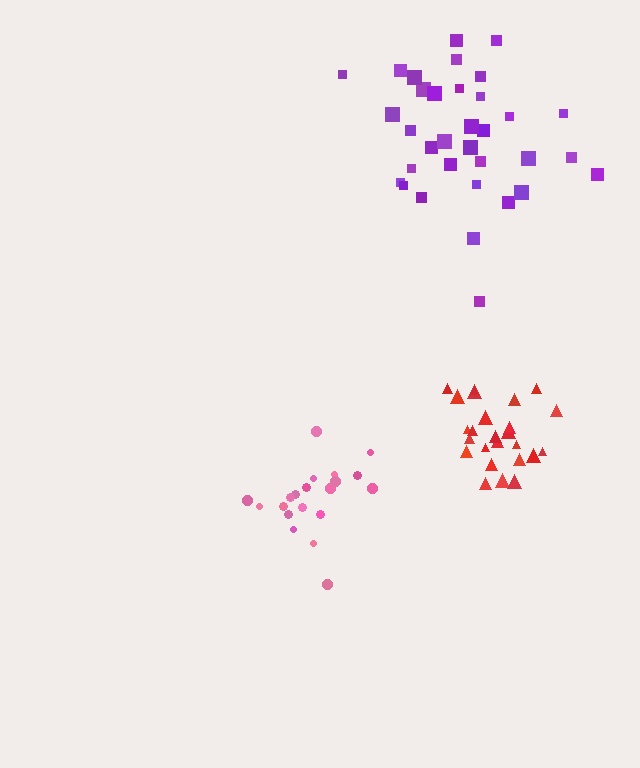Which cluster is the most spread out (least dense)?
Purple.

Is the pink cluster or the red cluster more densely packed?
Red.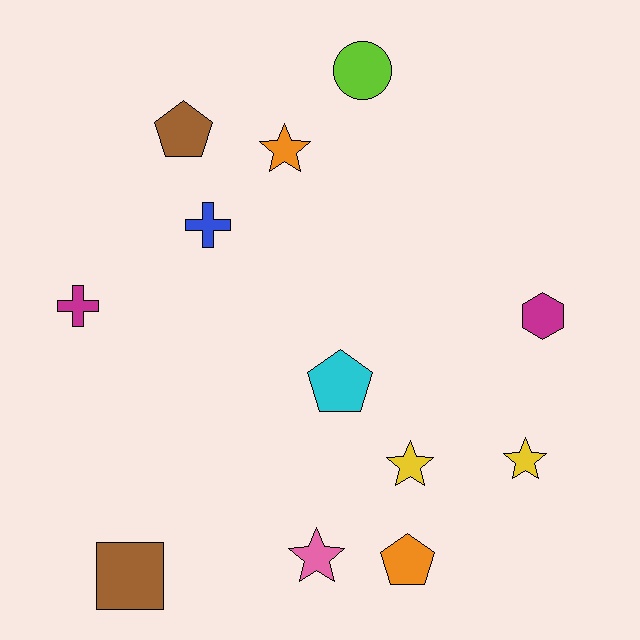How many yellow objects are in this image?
There are 2 yellow objects.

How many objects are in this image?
There are 12 objects.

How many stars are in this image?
There are 4 stars.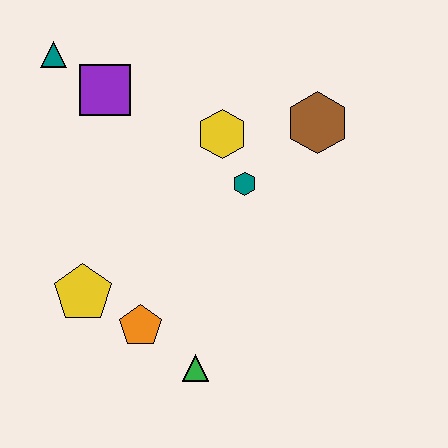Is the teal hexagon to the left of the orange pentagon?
No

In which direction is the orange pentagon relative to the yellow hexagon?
The orange pentagon is below the yellow hexagon.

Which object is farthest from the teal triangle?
The green triangle is farthest from the teal triangle.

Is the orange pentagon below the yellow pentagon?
Yes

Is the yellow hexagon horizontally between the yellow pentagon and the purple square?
No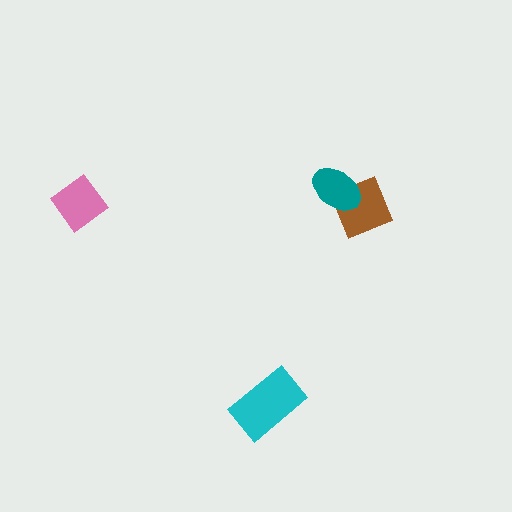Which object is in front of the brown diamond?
The teal ellipse is in front of the brown diamond.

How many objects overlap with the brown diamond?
1 object overlaps with the brown diamond.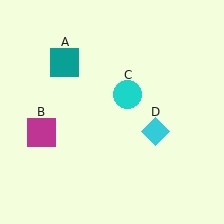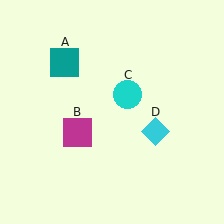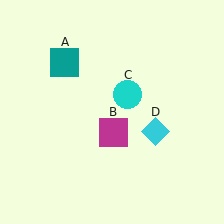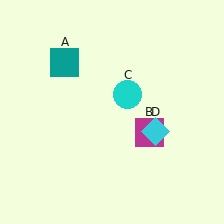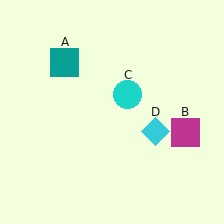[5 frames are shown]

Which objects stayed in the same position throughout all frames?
Teal square (object A) and cyan circle (object C) and cyan diamond (object D) remained stationary.